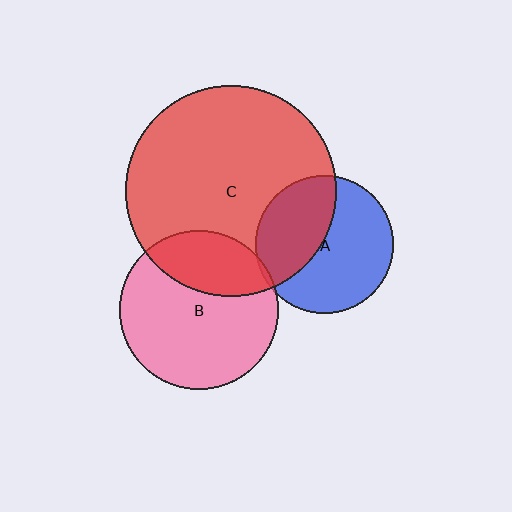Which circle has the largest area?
Circle C (red).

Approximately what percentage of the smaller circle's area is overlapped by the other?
Approximately 30%.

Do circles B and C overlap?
Yes.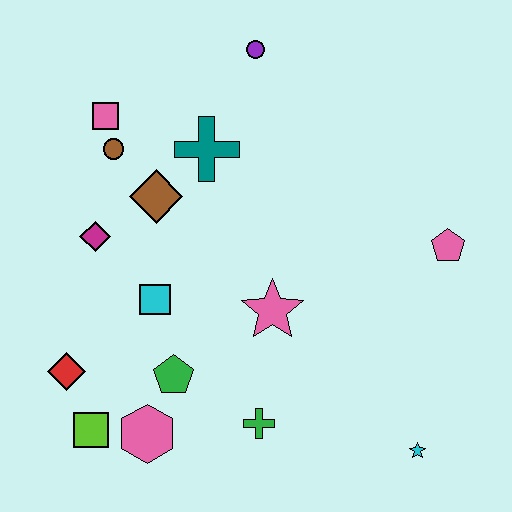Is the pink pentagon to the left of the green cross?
No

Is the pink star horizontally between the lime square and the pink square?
No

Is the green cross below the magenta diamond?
Yes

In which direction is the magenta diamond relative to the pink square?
The magenta diamond is below the pink square.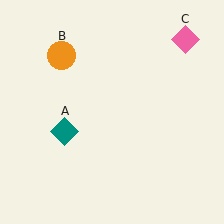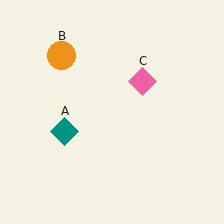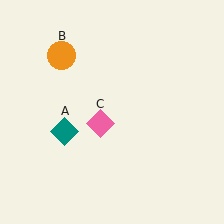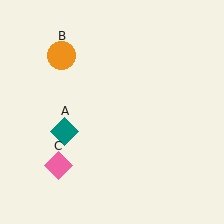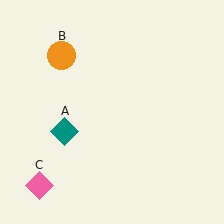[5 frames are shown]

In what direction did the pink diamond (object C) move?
The pink diamond (object C) moved down and to the left.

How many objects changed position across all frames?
1 object changed position: pink diamond (object C).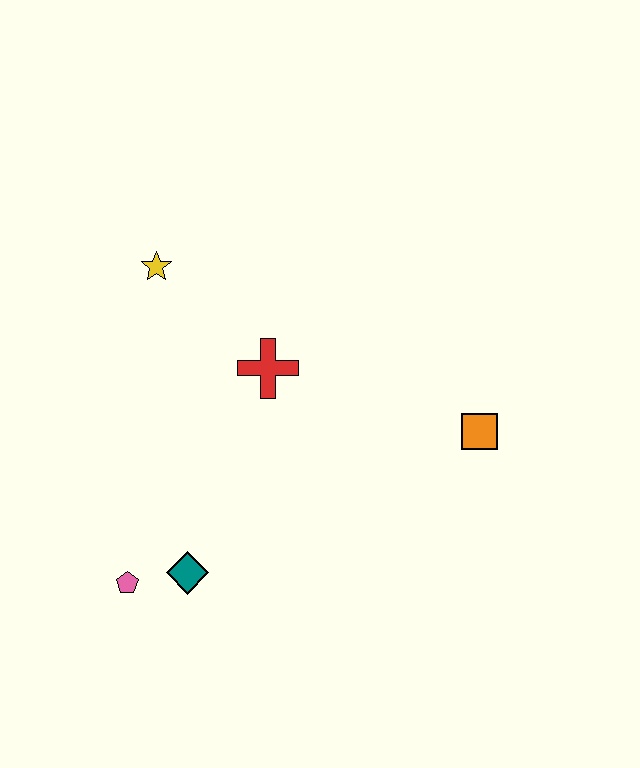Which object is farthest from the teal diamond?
The orange square is farthest from the teal diamond.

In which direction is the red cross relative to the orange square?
The red cross is to the left of the orange square.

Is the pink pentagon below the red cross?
Yes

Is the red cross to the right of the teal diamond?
Yes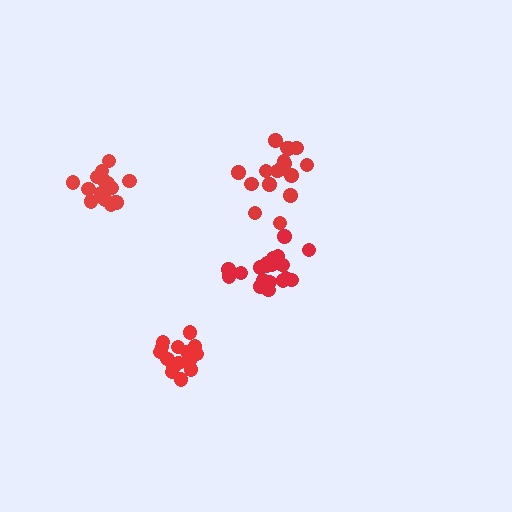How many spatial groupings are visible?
There are 4 spatial groupings.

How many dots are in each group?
Group 1: 19 dots, Group 2: 17 dots, Group 3: 18 dots, Group 4: 18 dots (72 total).